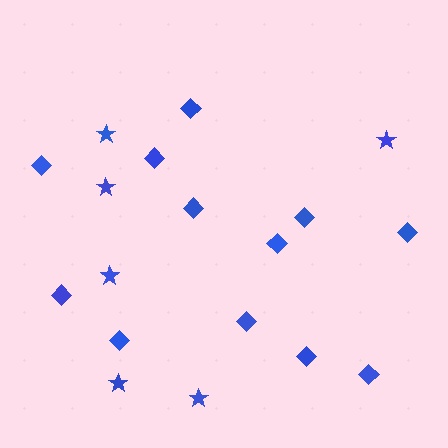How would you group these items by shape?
There are 2 groups: one group of stars (6) and one group of diamonds (12).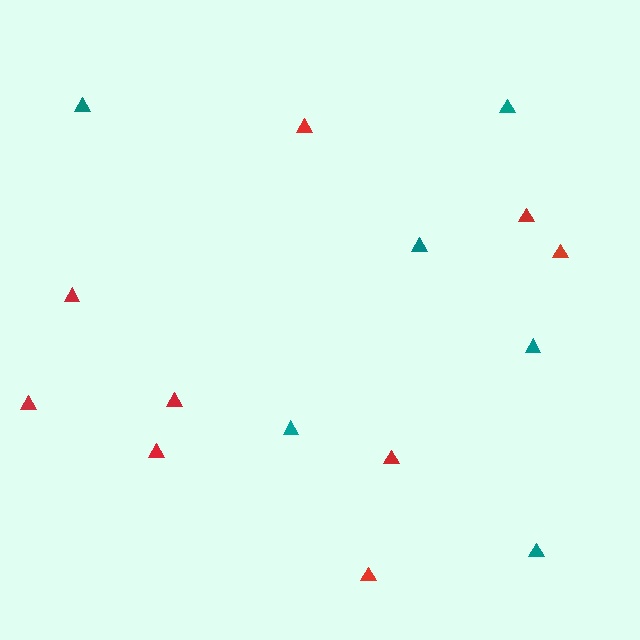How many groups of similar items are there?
There are 2 groups: one group of red triangles (9) and one group of teal triangles (6).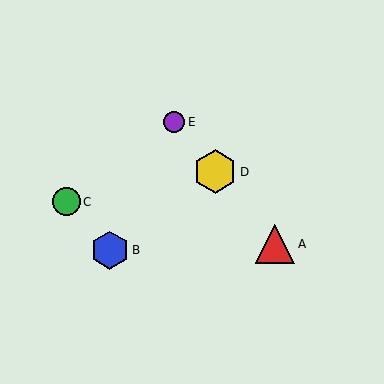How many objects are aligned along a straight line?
3 objects (A, D, E) are aligned along a straight line.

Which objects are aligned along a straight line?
Objects A, D, E are aligned along a straight line.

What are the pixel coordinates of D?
Object D is at (215, 172).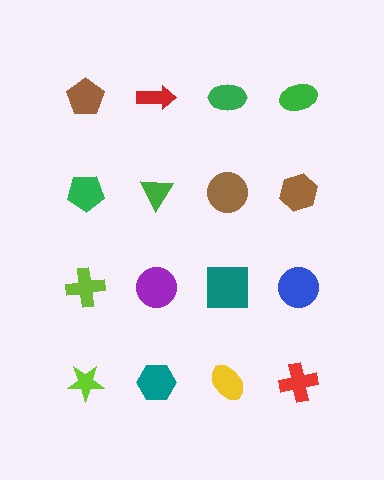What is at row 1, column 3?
A green ellipse.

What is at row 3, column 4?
A blue circle.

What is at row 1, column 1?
A brown pentagon.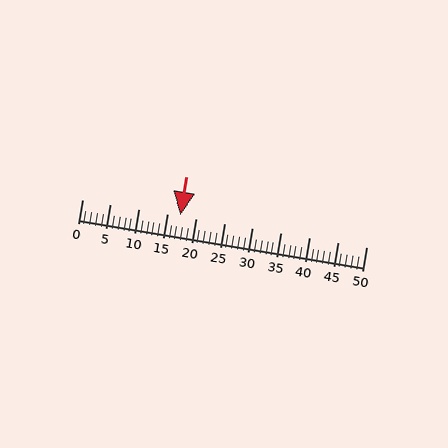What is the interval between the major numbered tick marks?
The major tick marks are spaced 5 units apart.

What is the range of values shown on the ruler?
The ruler shows values from 0 to 50.